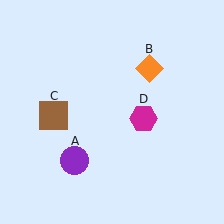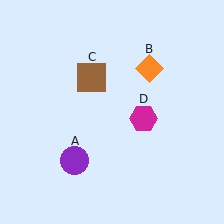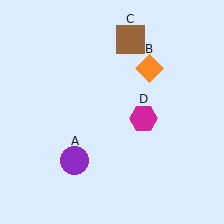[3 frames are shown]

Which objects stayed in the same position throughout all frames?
Purple circle (object A) and orange diamond (object B) and magenta hexagon (object D) remained stationary.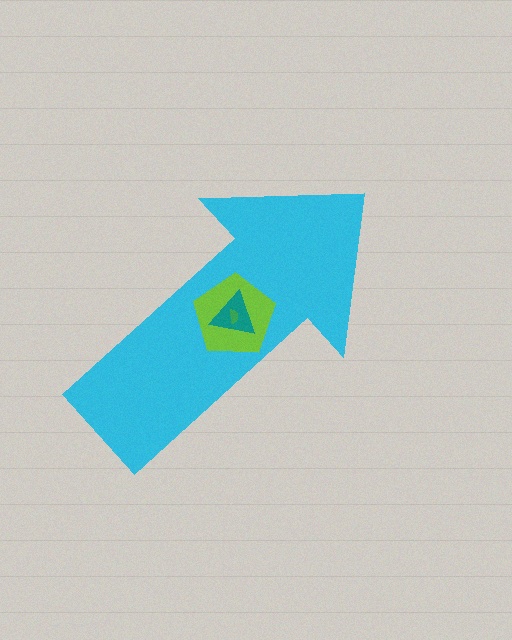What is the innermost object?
The green semicircle.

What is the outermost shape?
The cyan arrow.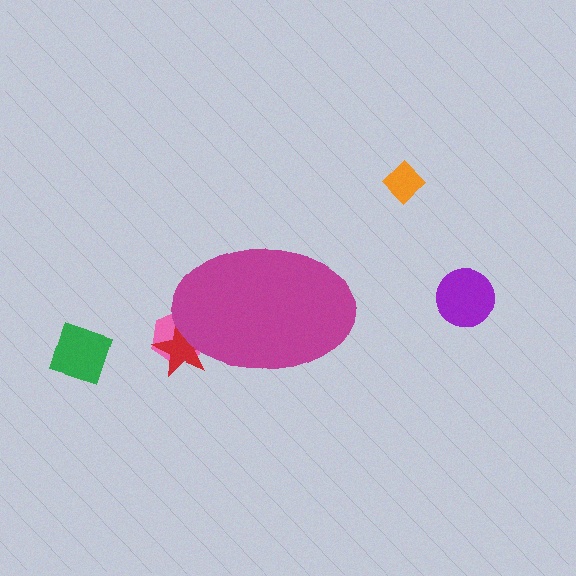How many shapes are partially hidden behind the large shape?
2 shapes are partially hidden.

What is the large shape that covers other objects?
A magenta ellipse.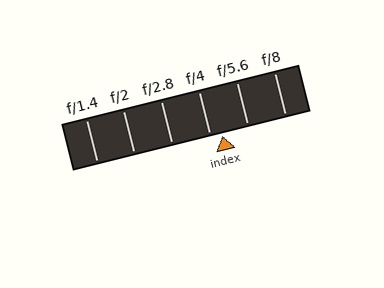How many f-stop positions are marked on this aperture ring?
There are 6 f-stop positions marked.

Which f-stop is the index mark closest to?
The index mark is closest to f/4.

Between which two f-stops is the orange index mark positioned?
The index mark is between f/4 and f/5.6.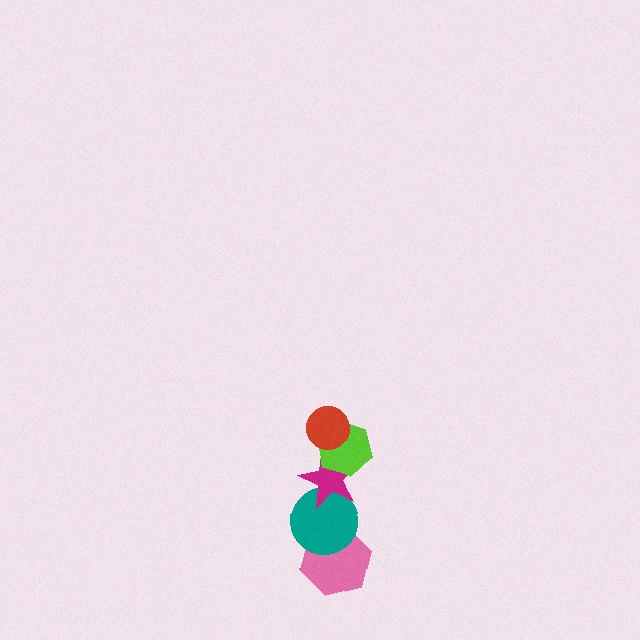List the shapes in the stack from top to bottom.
From top to bottom: the red circle, the lime hexagon, the magenta star, the teal circle, the pink hexagon.